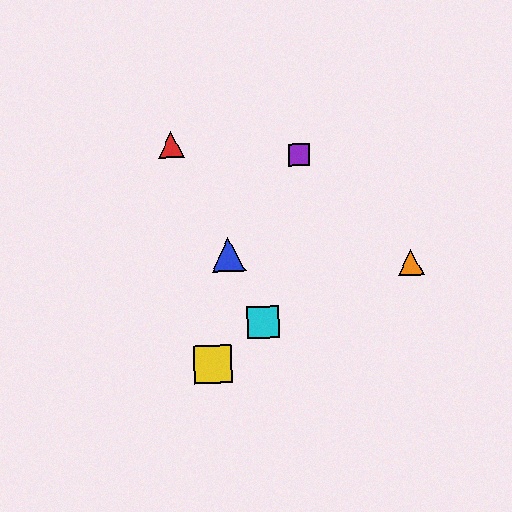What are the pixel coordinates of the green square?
The green square is at (263, 321).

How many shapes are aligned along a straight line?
4 shapes (the red triangle, the blue triangle, the green square, the cyan square) are aligned along a straight line.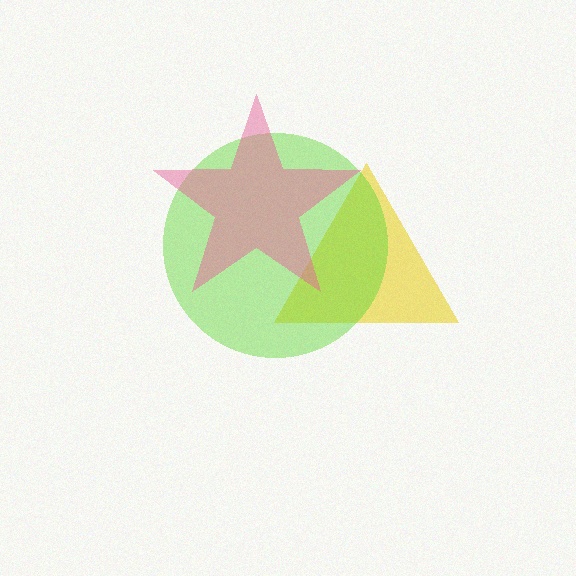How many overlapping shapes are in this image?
There are 3 overlapping shapes in the image.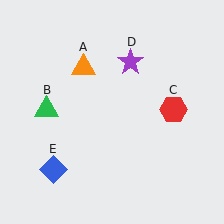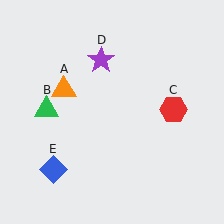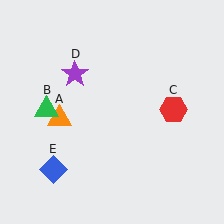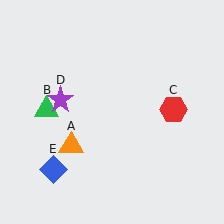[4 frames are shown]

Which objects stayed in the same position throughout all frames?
Green triangle (object B) and red hexagon (object C) and blue diamond (object E) remained stationary.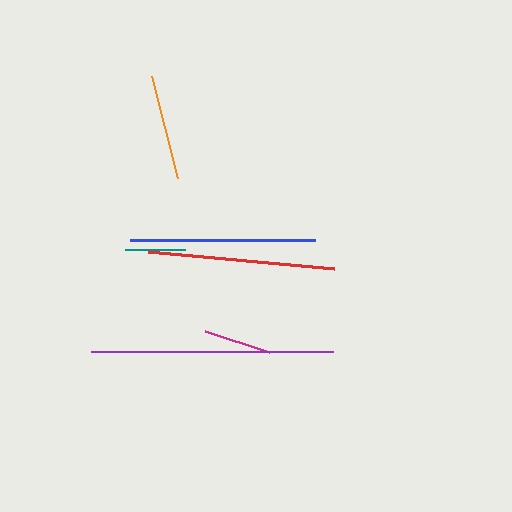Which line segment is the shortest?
The teal line is the shortest at approximately 60 pixels.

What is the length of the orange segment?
The orange segment is approximately 106 pixels long.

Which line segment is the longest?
The purple line is the longest at approximately 242 pixels.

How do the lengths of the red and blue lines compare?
The red and blue lines are approximately the same length.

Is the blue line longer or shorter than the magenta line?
The blue line is longer than the magenta line.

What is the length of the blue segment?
The blue segment is approximately 185 pixels long.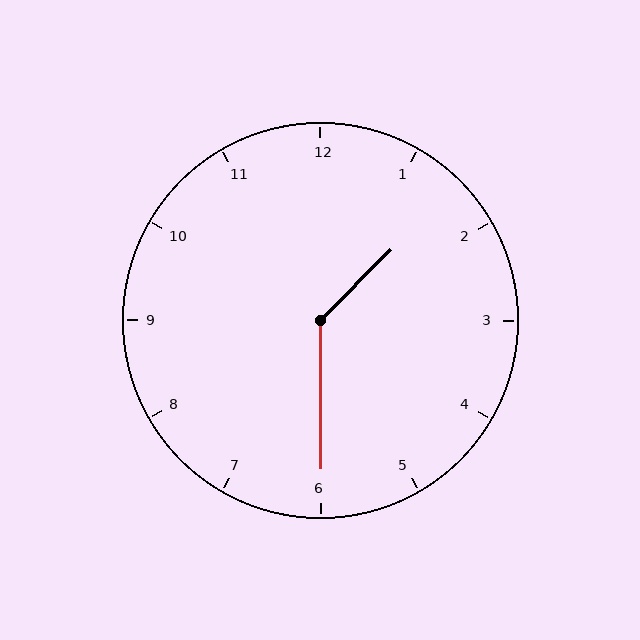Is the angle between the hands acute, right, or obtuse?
It is obtuse.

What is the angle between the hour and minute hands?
Approximately 135 degrees.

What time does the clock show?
1:30.